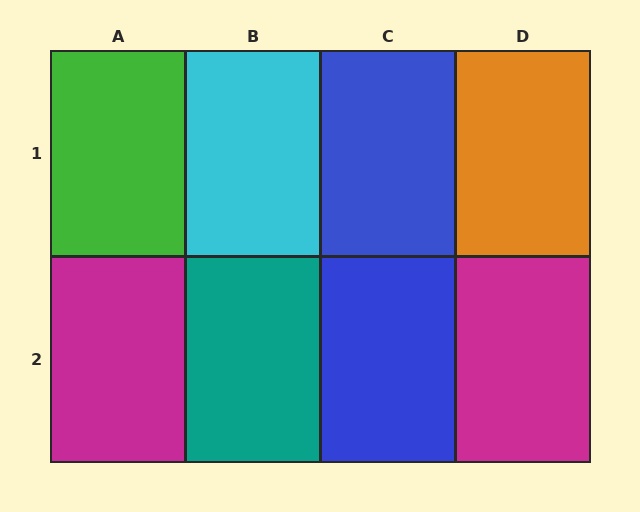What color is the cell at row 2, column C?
Blue.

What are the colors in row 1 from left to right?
Green, cyan, blue, orange.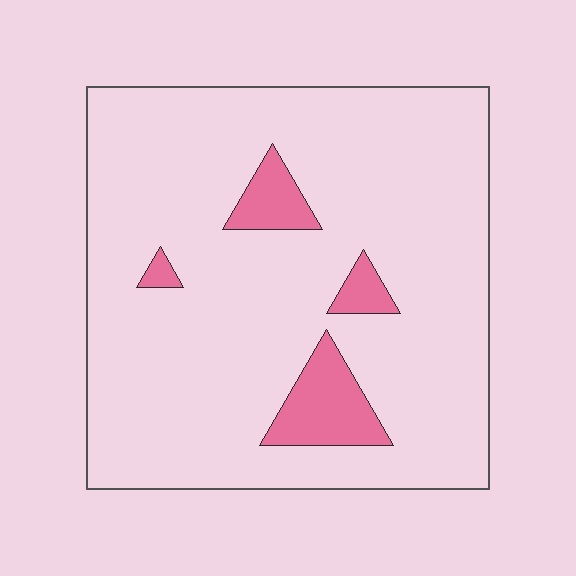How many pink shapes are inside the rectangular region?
4.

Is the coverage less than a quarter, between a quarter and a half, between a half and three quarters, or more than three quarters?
Less than a quarter.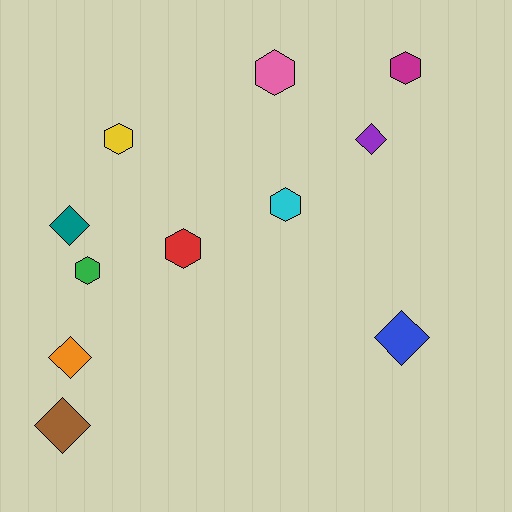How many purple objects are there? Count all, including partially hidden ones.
There is 1 purple object.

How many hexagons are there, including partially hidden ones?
There are 6 hexagons.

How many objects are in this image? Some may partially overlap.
There are 11 objects.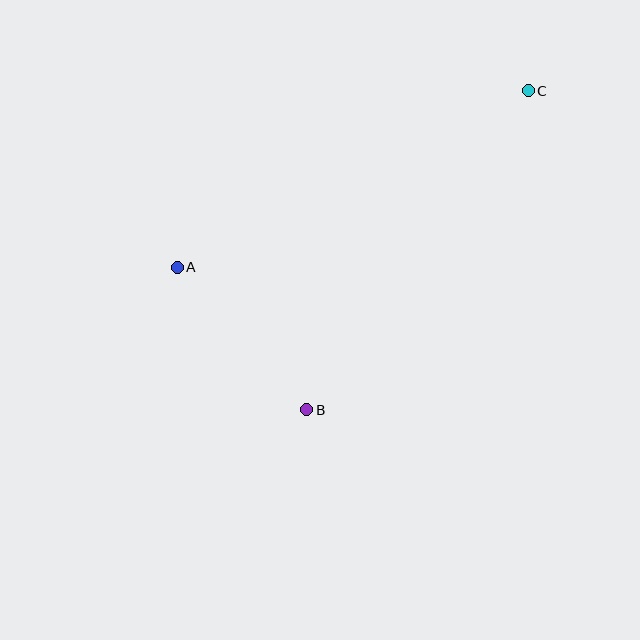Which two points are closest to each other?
Points A and B are closest to each other.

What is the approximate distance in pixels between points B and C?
The distance between B and C is approximately 389 pixels.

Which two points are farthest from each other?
Points A and C are farthest from each other.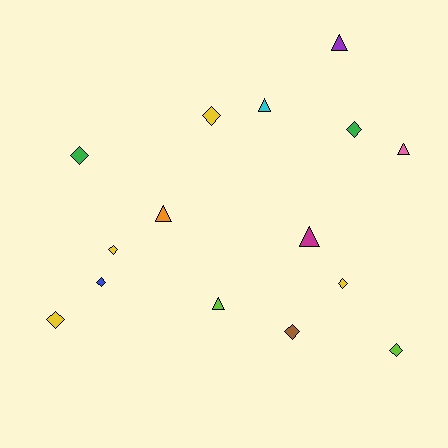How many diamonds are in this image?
There are 9 diamonds.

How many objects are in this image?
There are 15 objects.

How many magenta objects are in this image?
There is 1 magenta object.